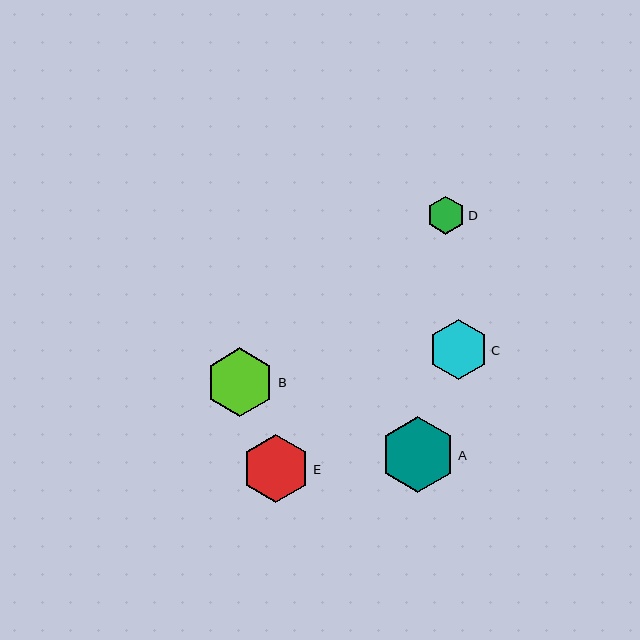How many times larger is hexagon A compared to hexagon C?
Hexagon A is approximately 1.3 times the size of hexagon C.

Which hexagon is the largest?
Hexagon A is the largest with a size of approximately 75 pixels.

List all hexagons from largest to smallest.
From largest to smallest: A, B, E, C, D.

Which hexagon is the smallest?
Hexagon D is the smallest with a size of approximately 38 pixels.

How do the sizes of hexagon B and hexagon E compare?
Hexagon B and hexagon E are approximately the same size.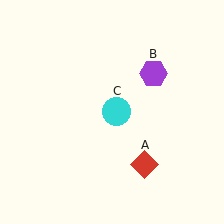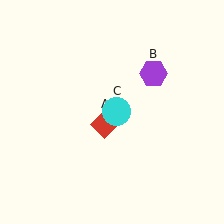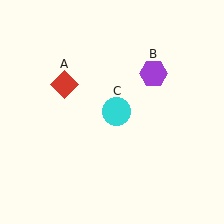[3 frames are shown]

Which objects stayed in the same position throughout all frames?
Purple hexagon (object B) and cyan circle (object C) remained stationary.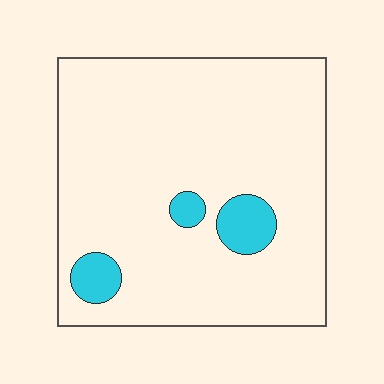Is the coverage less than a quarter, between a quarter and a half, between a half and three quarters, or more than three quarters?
Less than a quarter.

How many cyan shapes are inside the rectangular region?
3.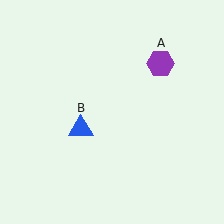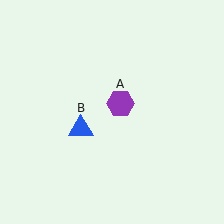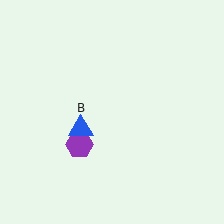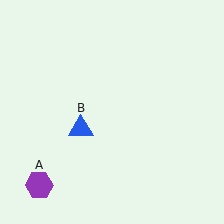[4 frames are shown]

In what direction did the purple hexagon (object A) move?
The purple hexagon (object A) moved down and to the left.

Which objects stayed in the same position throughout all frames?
Blue triangle (object B) remained stationary.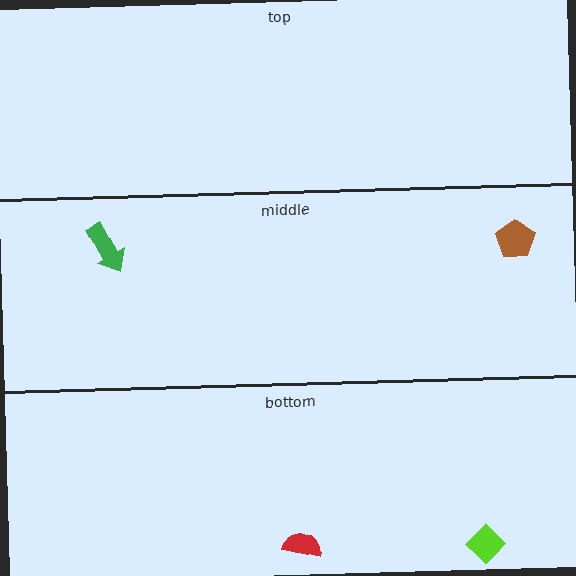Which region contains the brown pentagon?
The middle region.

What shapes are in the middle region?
The brown pentagon, the green arrow.